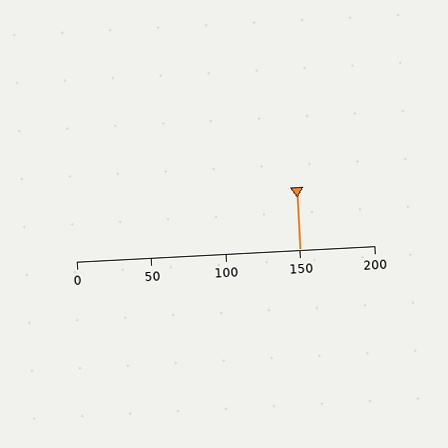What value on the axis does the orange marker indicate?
The marker indicates approximately 150.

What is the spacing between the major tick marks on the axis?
The major ticks are spaced 50 apart.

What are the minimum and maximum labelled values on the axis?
The axis runs from 0 to 200.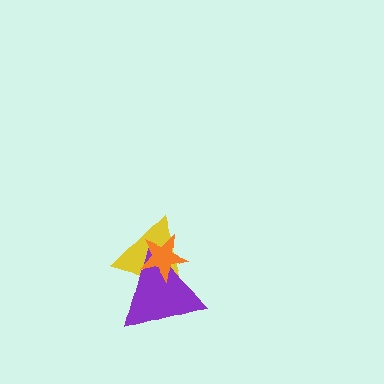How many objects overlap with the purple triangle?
2 objects overlap with the purple triangle.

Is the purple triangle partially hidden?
Yes, it is partially covered by another shape.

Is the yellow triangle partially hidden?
Yes, it is partially covered by another shape.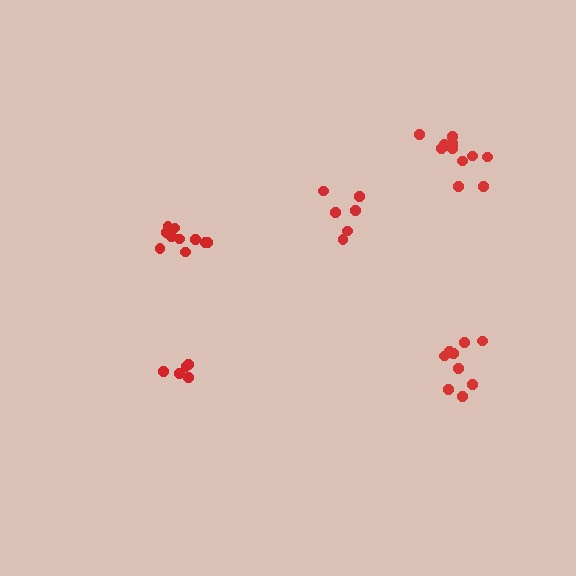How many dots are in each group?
Group 1: 6 dots, Group 2: 5 dots, Group 3: 11 dots, Group 4: 9 dots, Group 5: 10 dots (41 total).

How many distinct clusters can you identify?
There are 5 distinct clusters.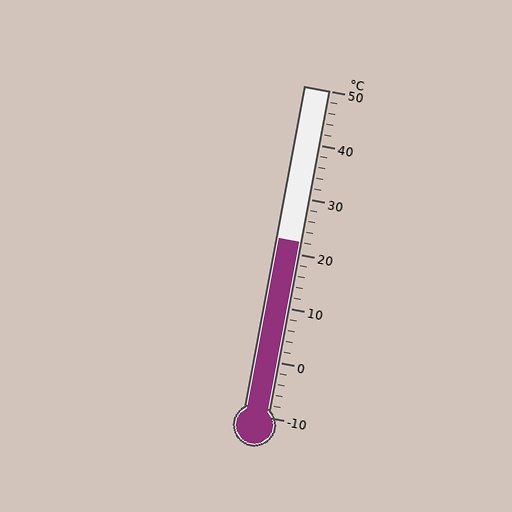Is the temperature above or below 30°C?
The temperature is below 30°C.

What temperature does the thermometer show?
The thermometer shows approximately 22°C.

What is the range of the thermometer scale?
The thermometer scale ranges from -10°C to 50°C.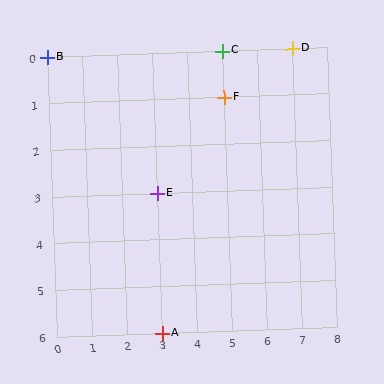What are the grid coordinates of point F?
Point F is at grid coordinates (5, 1).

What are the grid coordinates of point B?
Point B is at grid coordinates (0, 0).